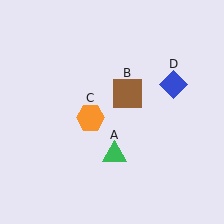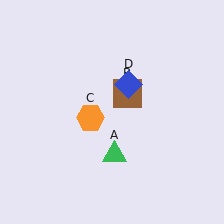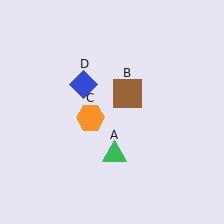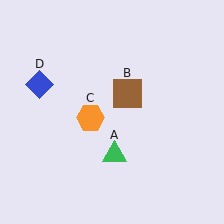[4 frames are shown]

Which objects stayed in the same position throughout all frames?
Green triangle (object A) and brown square (object B) and orange hexagon (object C) remained stationary.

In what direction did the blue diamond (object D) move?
The blue diamond (object D) moved left.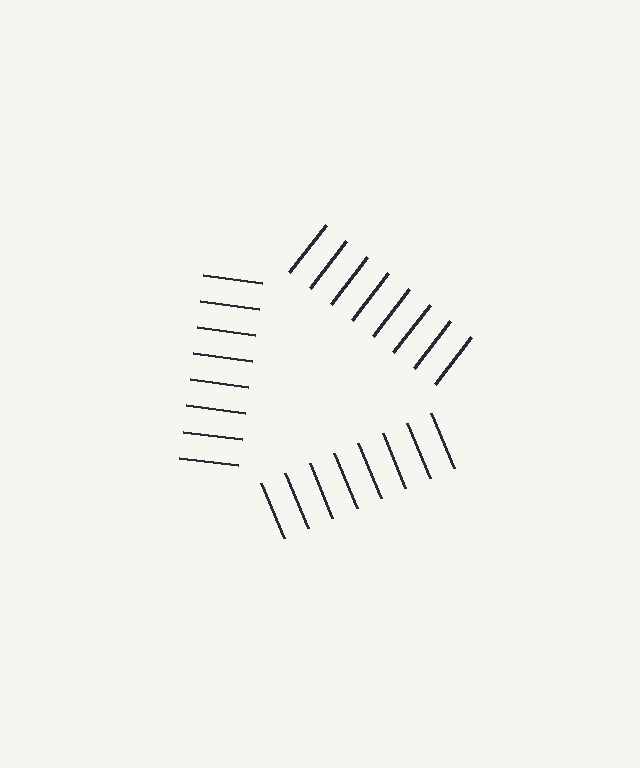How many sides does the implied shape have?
3 sides — the line-ends trace a triangle.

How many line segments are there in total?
24 — 8 along each of the 3 edges.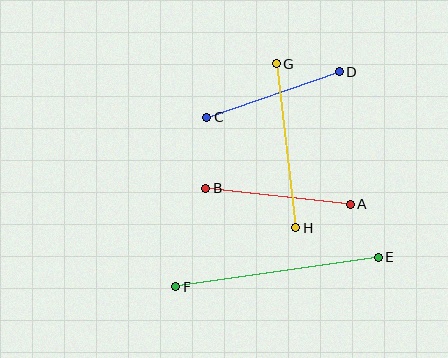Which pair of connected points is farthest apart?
Points E and F are farthest apart.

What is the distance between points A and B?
The distance is approximately 146 pixels.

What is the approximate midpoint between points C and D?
The midpoint is at approximately (273, 94) pixels.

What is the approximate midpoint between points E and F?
The midpoint is at approximately (277, 272) pixels.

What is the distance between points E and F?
The distance is approximately 205 pixels.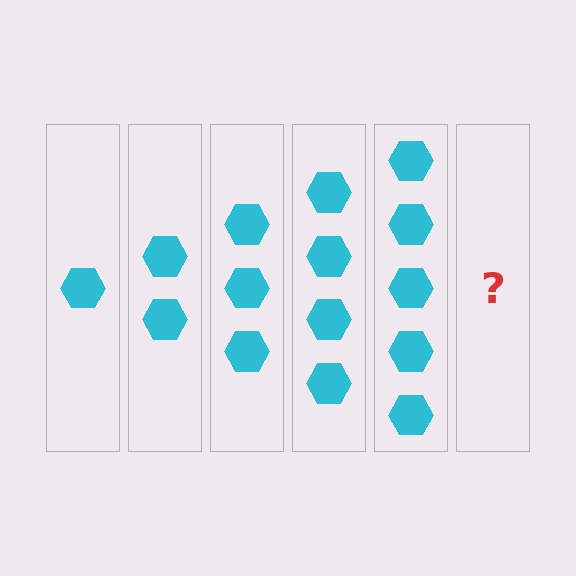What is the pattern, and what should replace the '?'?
The pattern is that each step adds one more hexagon. The '?' should be 6 hexagons.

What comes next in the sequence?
The next element should be 6 hexagons.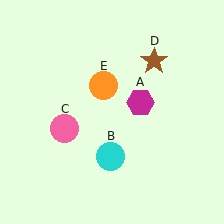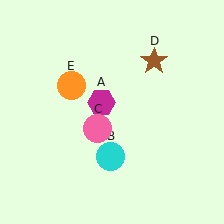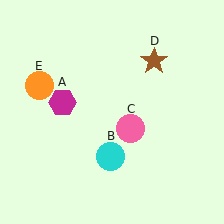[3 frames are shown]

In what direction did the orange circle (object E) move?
The orange circle (object E) moved left.